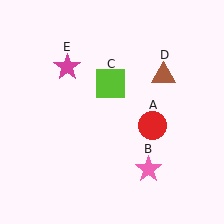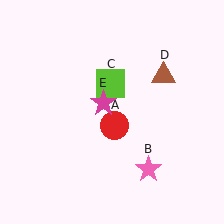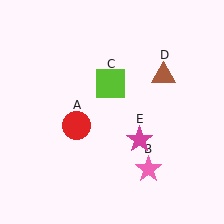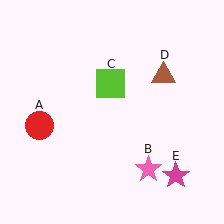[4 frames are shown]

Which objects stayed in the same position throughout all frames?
Pink star (object B) and lime square (object C) and brown triangle (object D) remained stationary.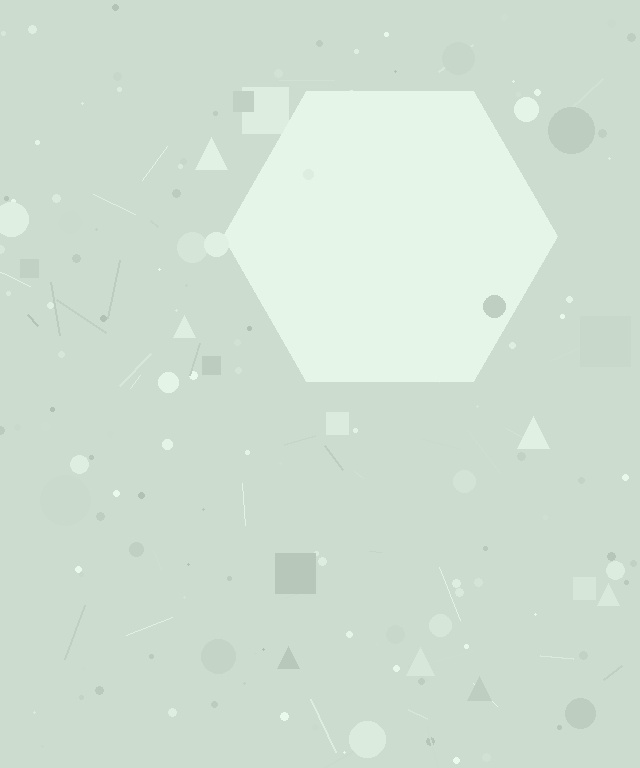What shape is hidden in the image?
A hexagon is hidden in the image.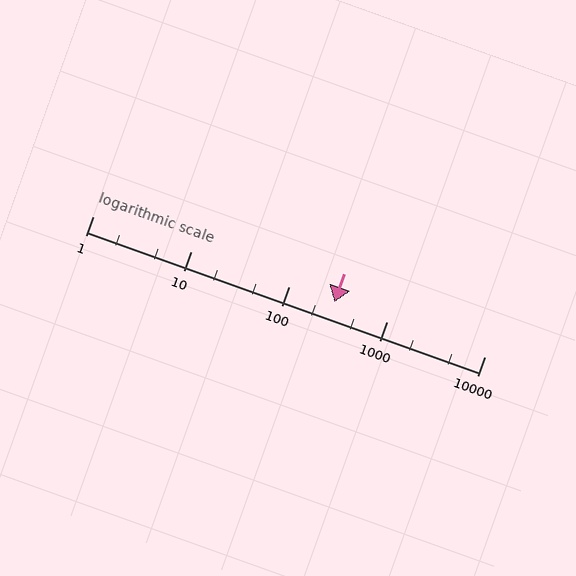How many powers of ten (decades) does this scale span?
The scale spans 4 decades, from 1 to 10000.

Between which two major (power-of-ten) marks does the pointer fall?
The pointer is between 100 and 1000.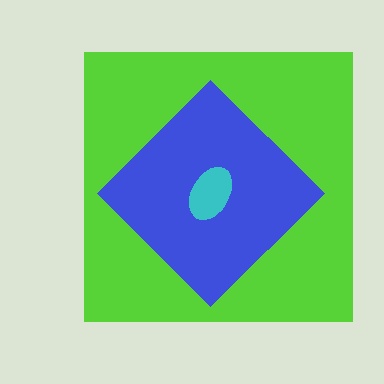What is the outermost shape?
The lime square.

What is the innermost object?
The cyan ellipse.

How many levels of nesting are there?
3.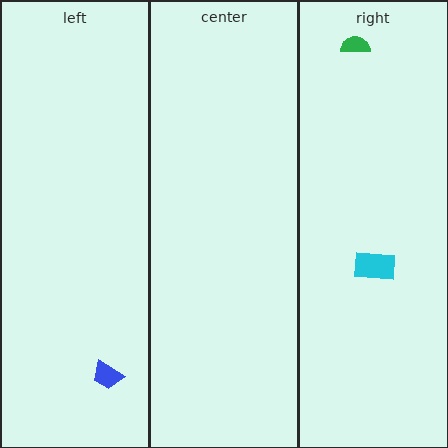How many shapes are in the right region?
2.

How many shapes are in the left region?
1.